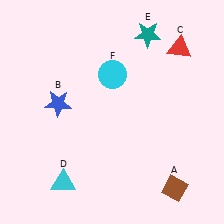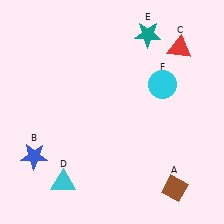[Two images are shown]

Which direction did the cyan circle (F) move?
The cyan circle (F) moved right.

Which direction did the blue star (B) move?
The blue star (B) moved down.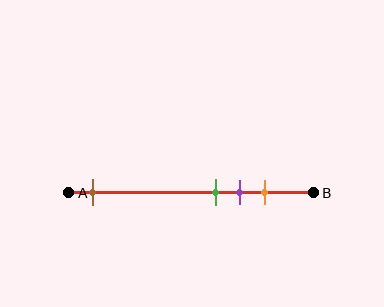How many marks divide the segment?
There are 4 marks dividing the segment.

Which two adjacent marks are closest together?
The green and purple marks are the closest adjacent pair.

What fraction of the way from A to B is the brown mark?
The brown mark is approximately 10% (0.1) of the way from A to B.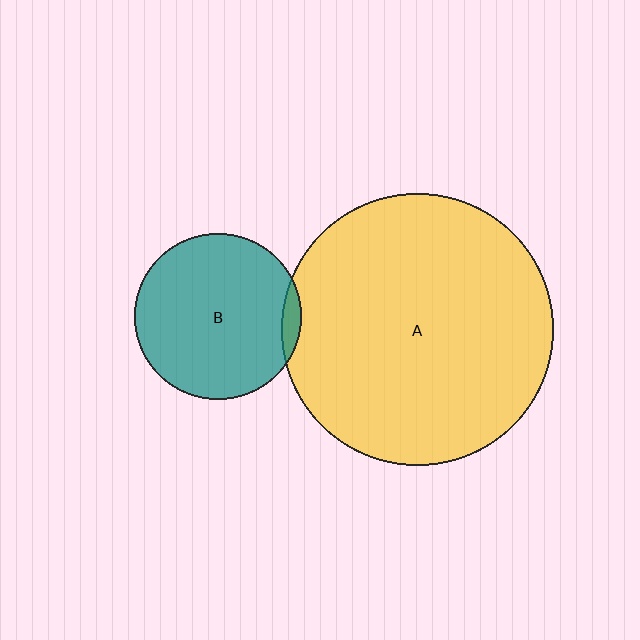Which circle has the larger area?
Circle A (yellow).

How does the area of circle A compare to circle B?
Approximately 2.7 times.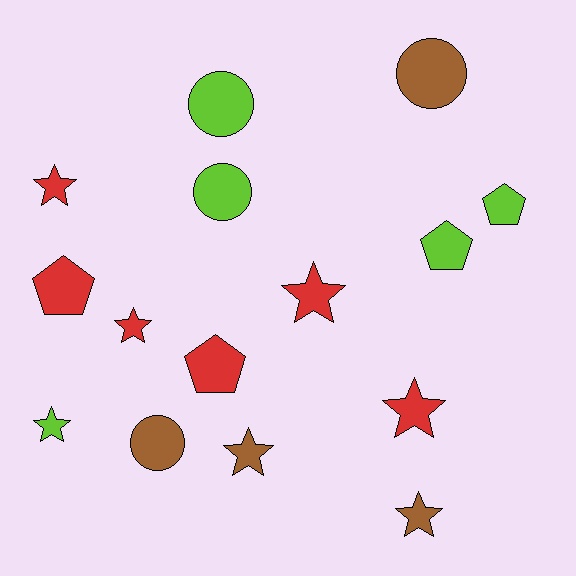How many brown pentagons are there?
There are no brown pentagons.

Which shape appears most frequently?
Star, with 7 objects.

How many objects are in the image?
There are 15 objects.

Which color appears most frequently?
Red, with 6 objects.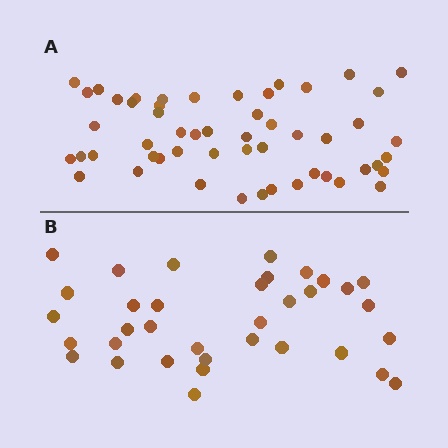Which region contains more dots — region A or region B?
Region A (the top region) has more dots.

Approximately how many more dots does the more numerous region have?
Region A has approximately 20 more dots than region B.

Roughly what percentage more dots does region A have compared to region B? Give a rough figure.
About 50% more.